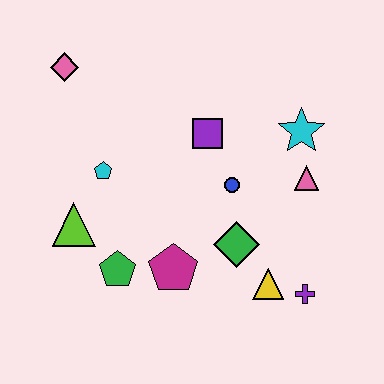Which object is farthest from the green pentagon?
The cyan star is farthest from the green pentagon.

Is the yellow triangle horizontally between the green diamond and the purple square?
No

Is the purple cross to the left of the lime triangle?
No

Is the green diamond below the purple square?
Yes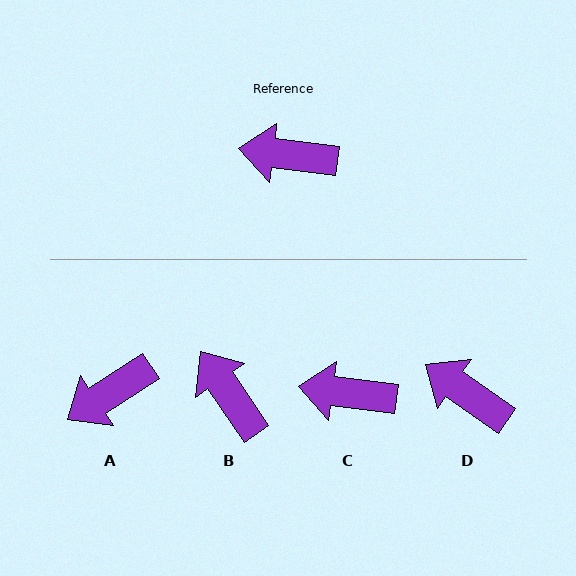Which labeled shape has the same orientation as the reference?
C.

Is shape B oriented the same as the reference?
No, it is off by about 48 degrees.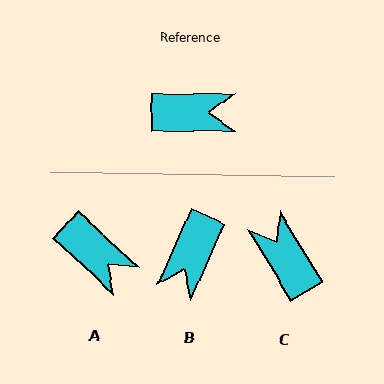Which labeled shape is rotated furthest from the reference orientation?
C, about 120 degrees away.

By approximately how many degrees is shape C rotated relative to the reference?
Approximately 120 degrees counter-clockwise.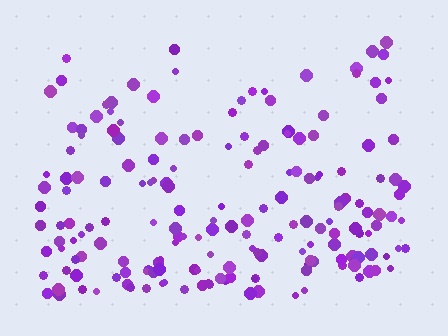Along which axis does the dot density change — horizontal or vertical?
Vertical.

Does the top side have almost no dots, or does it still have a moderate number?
Still a moderate number, just noticeably fewer than the bottom.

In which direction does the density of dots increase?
From top to bottom, with the bottom side densest.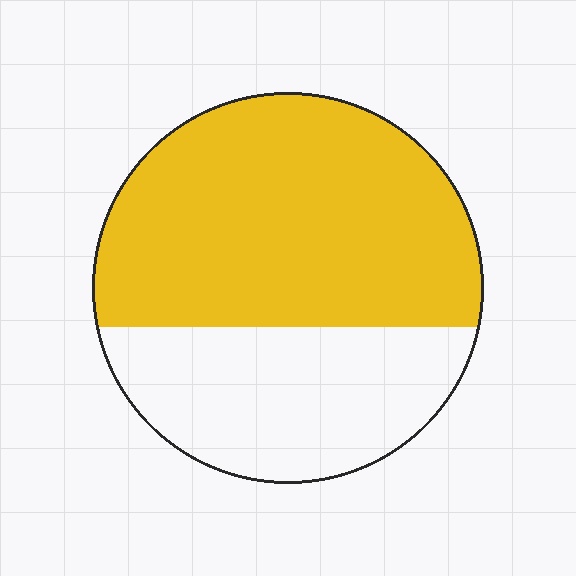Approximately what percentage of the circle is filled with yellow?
Approximately 65%.